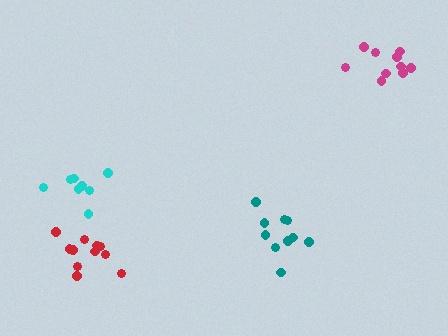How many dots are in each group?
Group 1: 10 dots, Group 2: 8 dots, Group 3: 12 dots, Group 4: 10 dots (40 total).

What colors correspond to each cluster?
The clusters are colored: magenta, cyan, red, teal.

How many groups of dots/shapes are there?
There are 4 groups.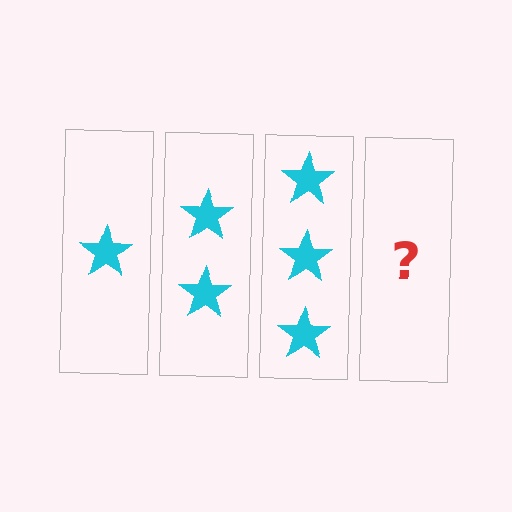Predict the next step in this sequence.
The next step is 4 stars.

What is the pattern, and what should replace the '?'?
The pattern is that each step adds one more star. The '?' should be 4 stars.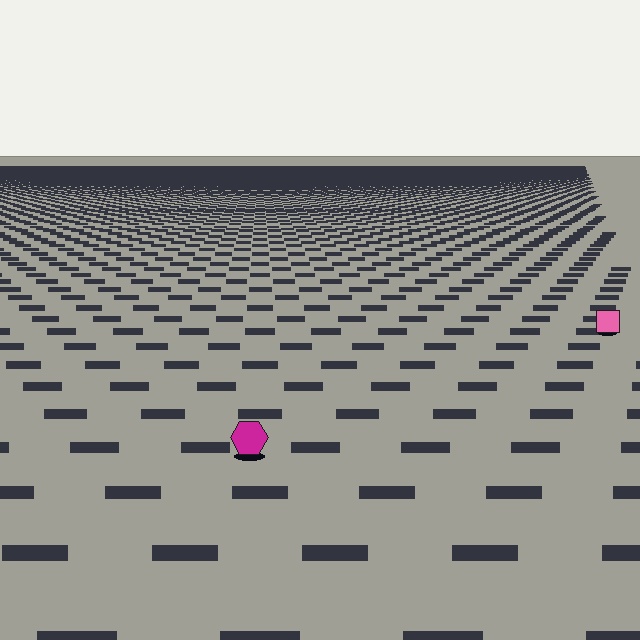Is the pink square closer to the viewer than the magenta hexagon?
No. The magenta hexagon is closer — you can tell from the texture gradient: the ground texture is coarser near it.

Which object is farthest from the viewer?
The pink square is farthest from the viewer. It appears smaller and the ground texture around it is denser.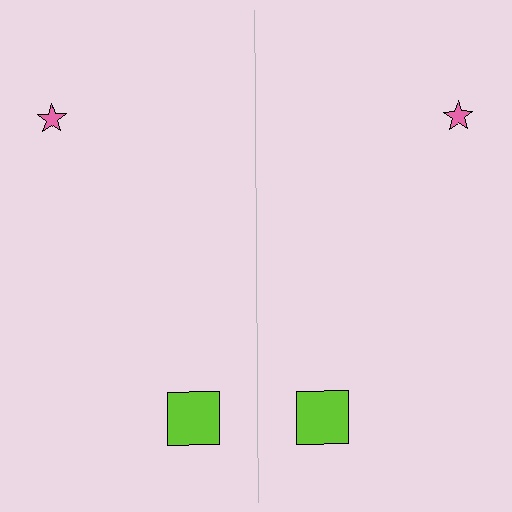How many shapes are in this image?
There are 4 shapes in this image.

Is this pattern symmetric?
Yes, this pattern has bilateral (reflection) symmetry.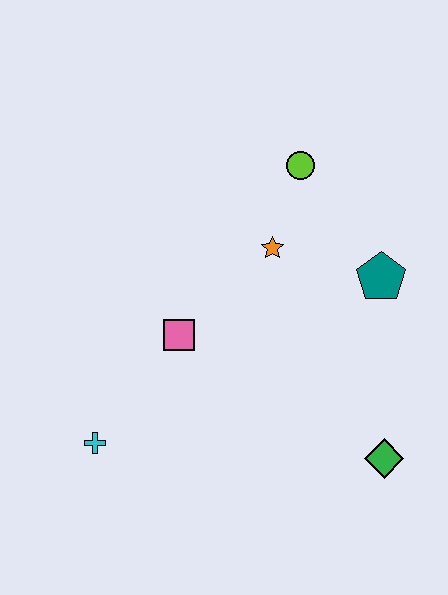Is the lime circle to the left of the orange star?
No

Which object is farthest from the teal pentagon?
The cyan cross is farthest from the teal pentagon.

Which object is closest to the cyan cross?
The pink square is closest to the cyan cross.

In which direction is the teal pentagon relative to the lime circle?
The teal pentagon is below the lime circle.